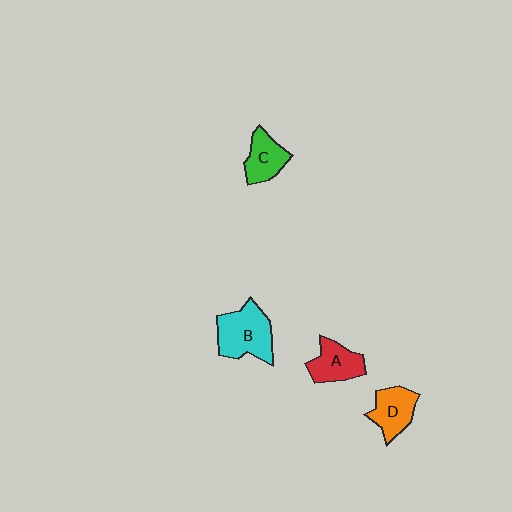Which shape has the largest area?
Shape B (cyan).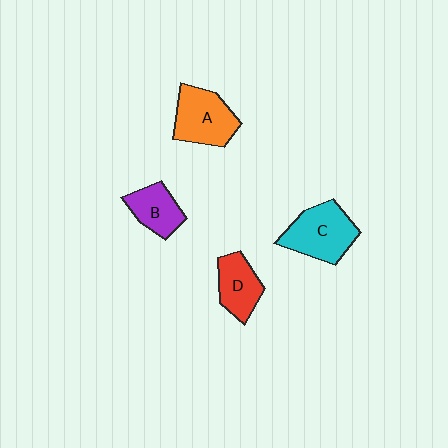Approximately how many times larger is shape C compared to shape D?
Approximately 1.4 times.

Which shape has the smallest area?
Shape B (purple).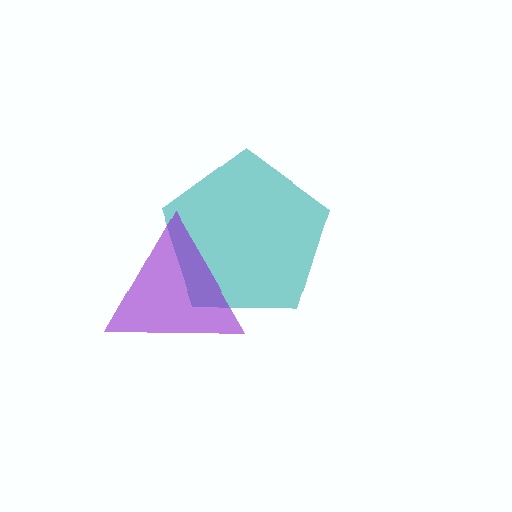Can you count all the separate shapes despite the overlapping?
Yes, there are 2 separate shapes.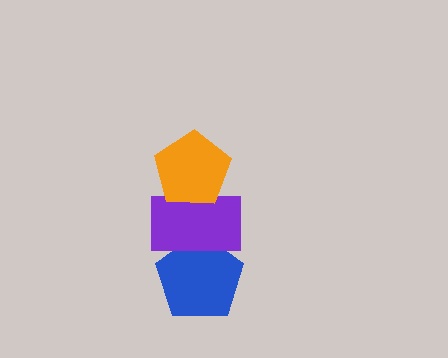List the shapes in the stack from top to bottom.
From top to bottom: the orange pentagon, the purple rectangle, the blue pentagon.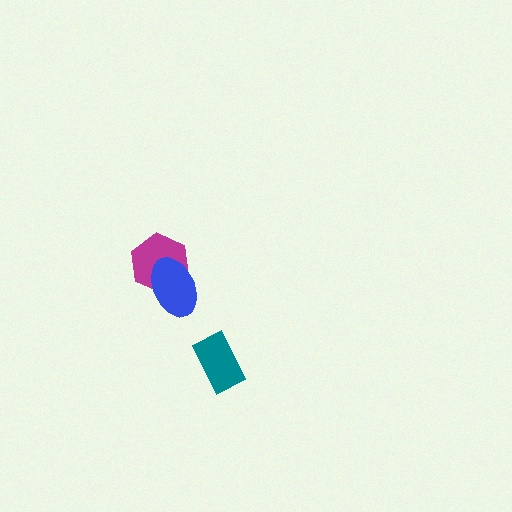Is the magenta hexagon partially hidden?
Yes, it is partially covered by another shape.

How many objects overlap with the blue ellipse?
1 object overlaps with the blue ellipse.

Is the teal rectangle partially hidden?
No, no other shape covers it.